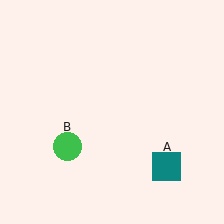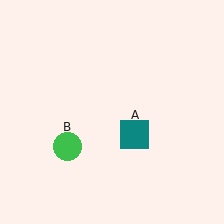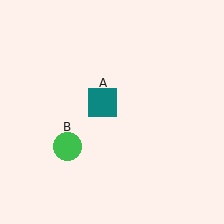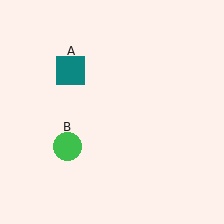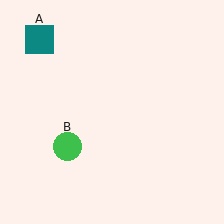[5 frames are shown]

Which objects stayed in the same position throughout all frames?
Green circle (object B) remained stationary.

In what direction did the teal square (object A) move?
The teal square (object A) moved up and to the left.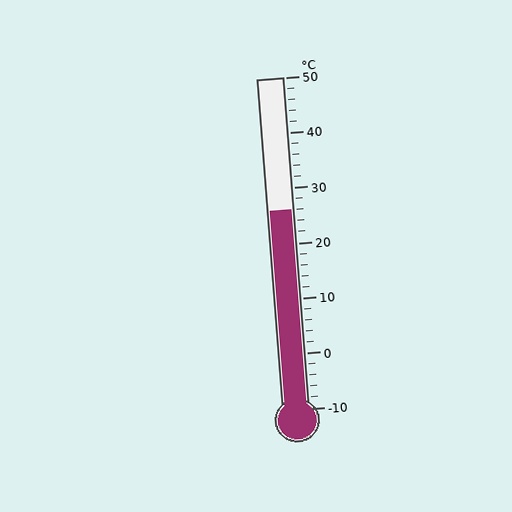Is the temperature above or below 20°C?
The temperature is above 20°C.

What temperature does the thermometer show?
The thermometer shows approximately 26°C.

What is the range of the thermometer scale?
The thermometer scale ranges from -10°C to 50°C.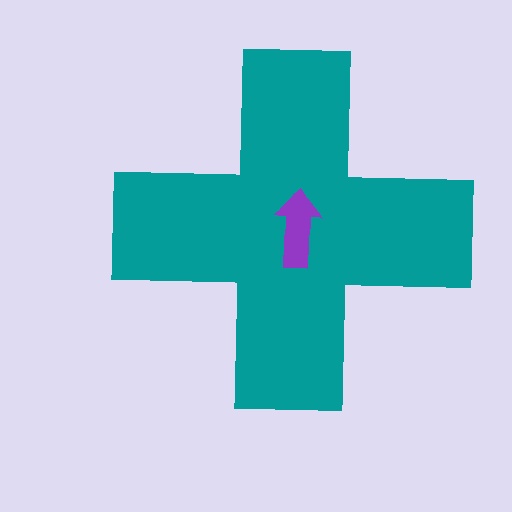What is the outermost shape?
The teal cross.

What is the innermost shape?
The purple arrow.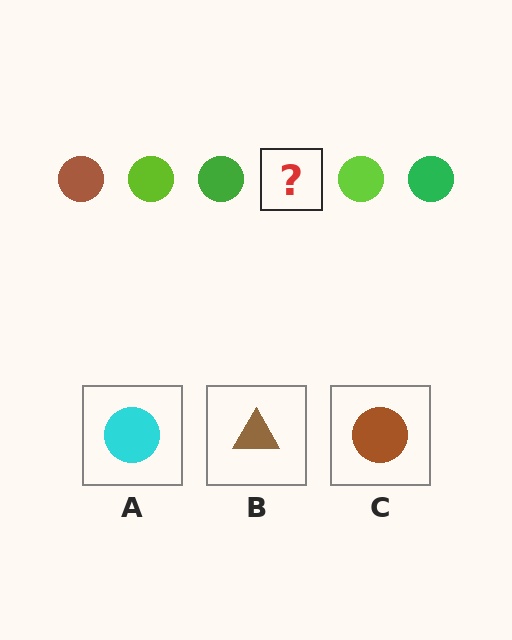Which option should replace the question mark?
Option C.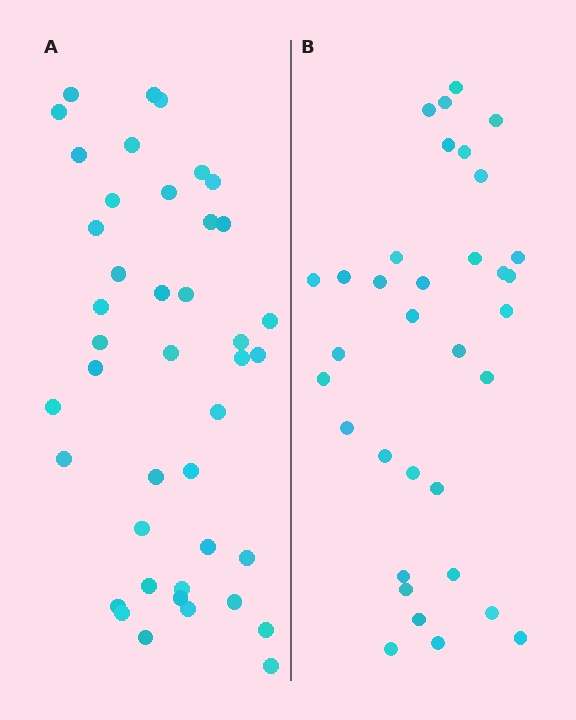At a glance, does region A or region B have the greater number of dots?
Region A (the left region) has more dots.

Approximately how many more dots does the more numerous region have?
Region A has roughly 8 or so more dots than region B.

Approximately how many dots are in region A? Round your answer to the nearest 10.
About 40 dots. (The exact count is 42, which rounds to 40.)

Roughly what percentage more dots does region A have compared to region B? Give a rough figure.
About 25% more.